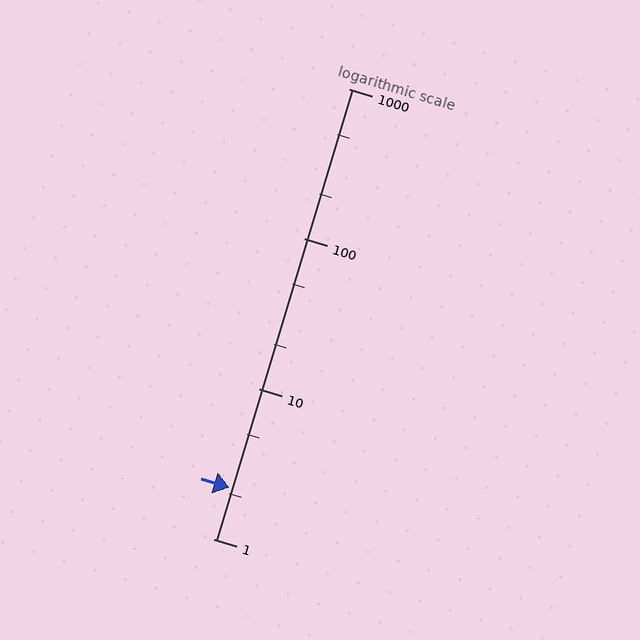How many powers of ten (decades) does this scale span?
The scale spans 3 decades, from 1 to 1000.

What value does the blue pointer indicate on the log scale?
The pointer indicates approximately 2.2.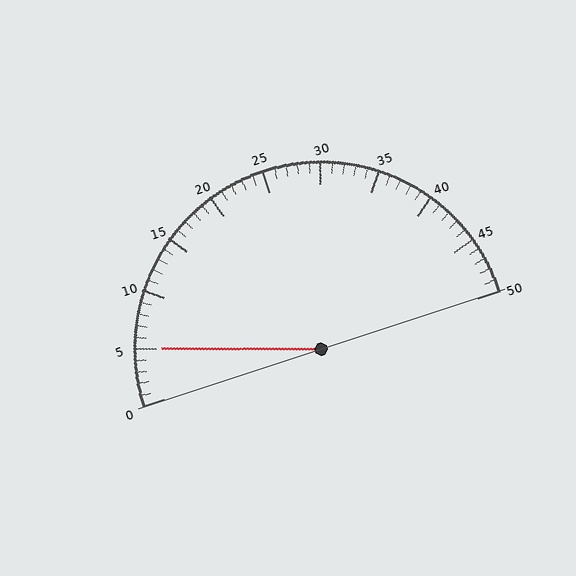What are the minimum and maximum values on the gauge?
The gauge ranges from 0 to 50.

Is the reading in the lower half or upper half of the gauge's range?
The reading is in the lower half of the range (0 to 50).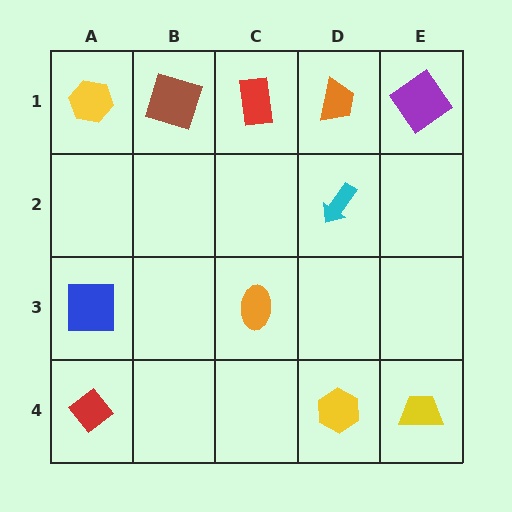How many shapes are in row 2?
1 shape.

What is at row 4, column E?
A yellow trapezoid.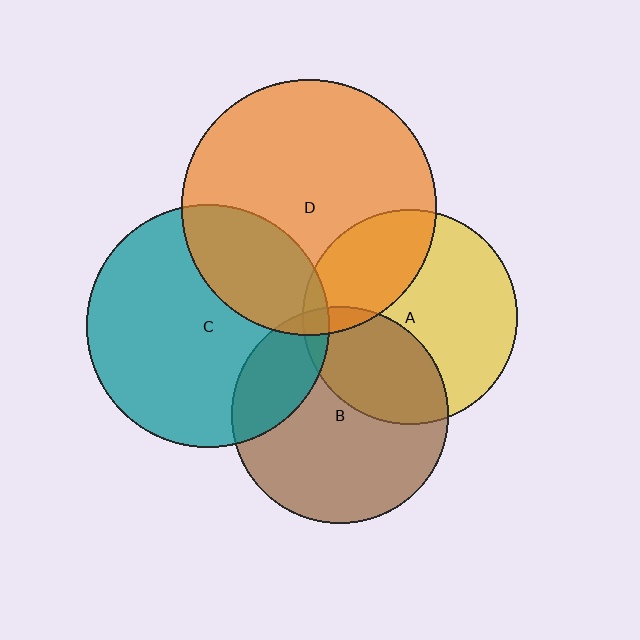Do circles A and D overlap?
Yes.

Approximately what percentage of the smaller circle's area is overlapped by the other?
Approximately 30%.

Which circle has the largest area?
Circle D (orange).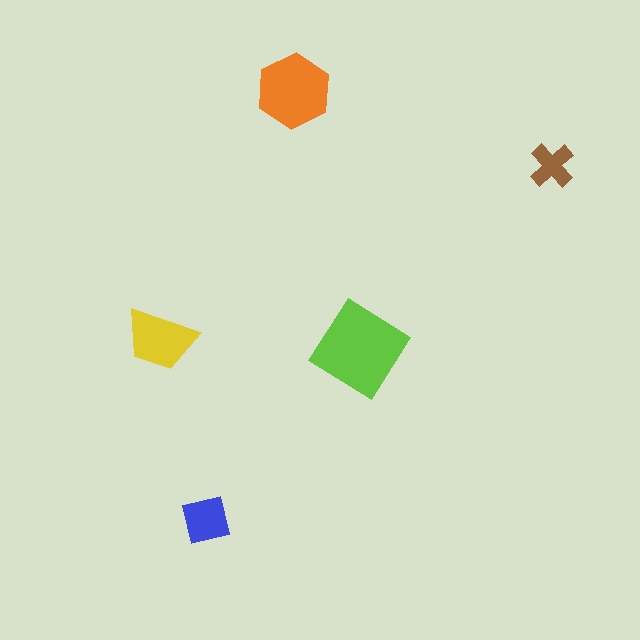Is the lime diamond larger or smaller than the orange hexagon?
Larger.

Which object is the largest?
The lime diamond.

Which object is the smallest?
The brown cross.